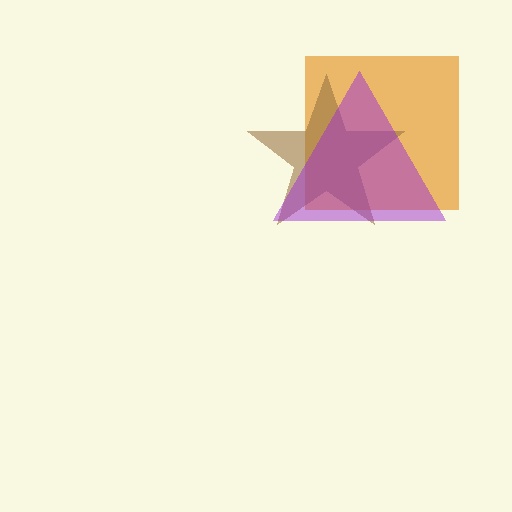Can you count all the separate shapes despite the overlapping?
Yes, there are 3 separate shapes.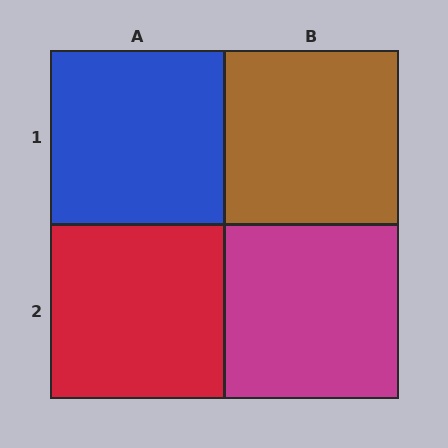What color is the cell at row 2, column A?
Red.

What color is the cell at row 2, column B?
Magenta.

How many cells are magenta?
1 cell is magenta.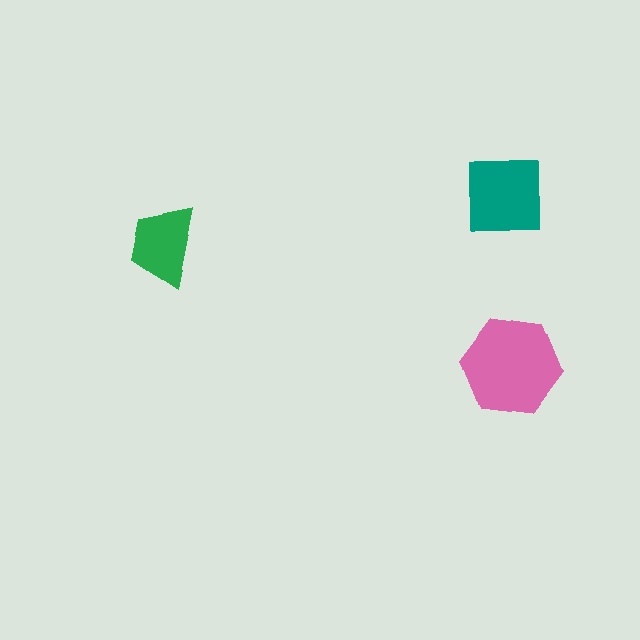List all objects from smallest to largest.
The green trapezoid, the teal square, the pink hexagon.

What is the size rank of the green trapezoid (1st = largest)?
3rd.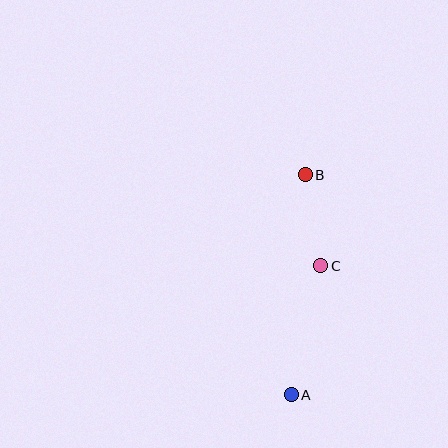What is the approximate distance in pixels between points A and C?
The distance between A and C is approximately 133 pixels.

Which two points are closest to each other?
Points B and C are closest to each other.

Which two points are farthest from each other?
Points A and B are farthest from each other.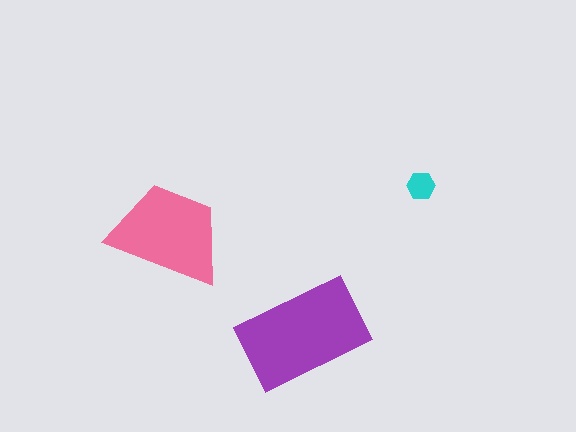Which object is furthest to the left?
The pink trapezoid is leftmost.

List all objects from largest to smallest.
The purple rectangle, the pink trapezoid, the cyan hexagon.